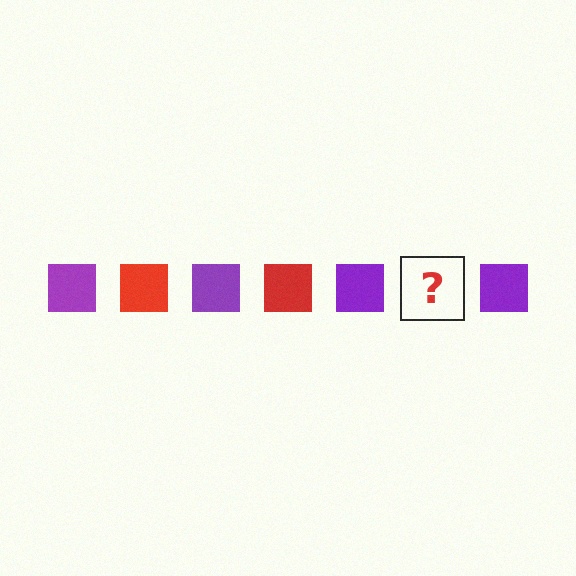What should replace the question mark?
The question mark should be replaced with a red square.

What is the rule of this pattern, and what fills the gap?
The rule is that the pattern cycles through purple, red squares. The gap should be filled with a red square.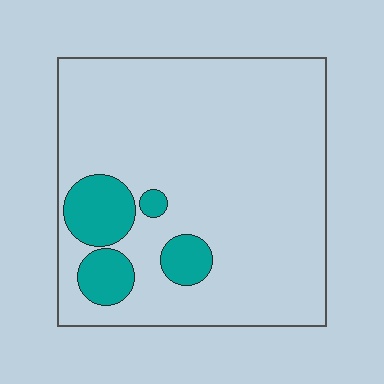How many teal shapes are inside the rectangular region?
4.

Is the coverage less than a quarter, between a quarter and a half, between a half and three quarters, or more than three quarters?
Less than a quarter.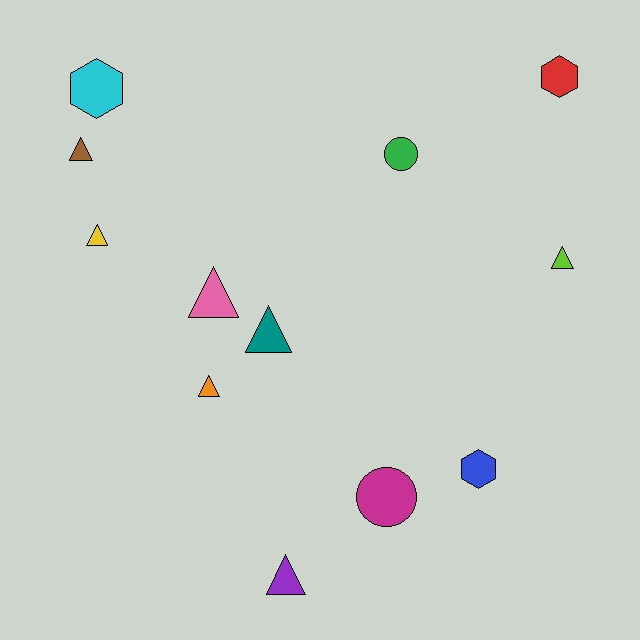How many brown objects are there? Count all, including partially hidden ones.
There is 1 brown object.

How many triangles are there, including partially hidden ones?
There are 7 triangles.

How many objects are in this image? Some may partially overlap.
There are 12 objects.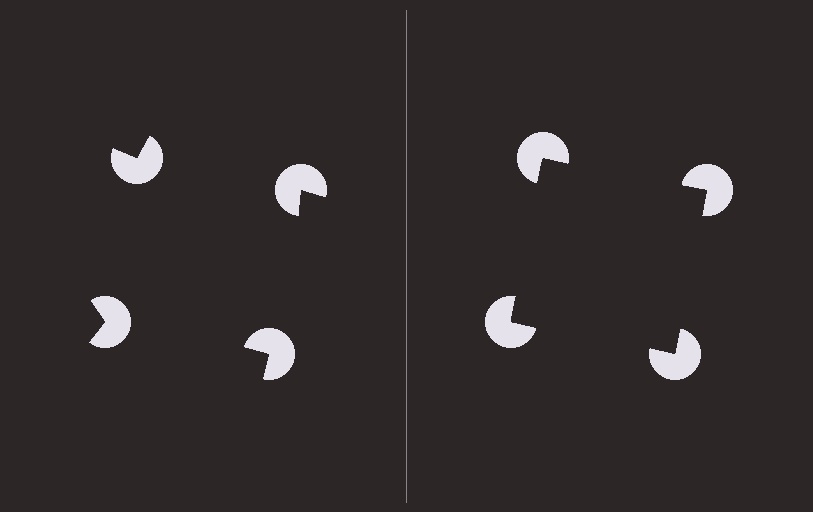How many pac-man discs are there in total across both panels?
8 — 4 on each side.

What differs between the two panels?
The pac-man discs are positioned identically on both sides; only the wedge orientations differ. On the right they align to a square; on the left they are misaligned.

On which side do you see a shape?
An illusory square appears on the right side. On the left side the wedge cuts are rotated, so no coherent shape forms.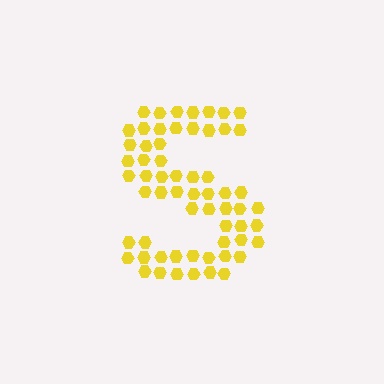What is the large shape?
The large shape is the letter S.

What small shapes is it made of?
It is made of small hexagons.